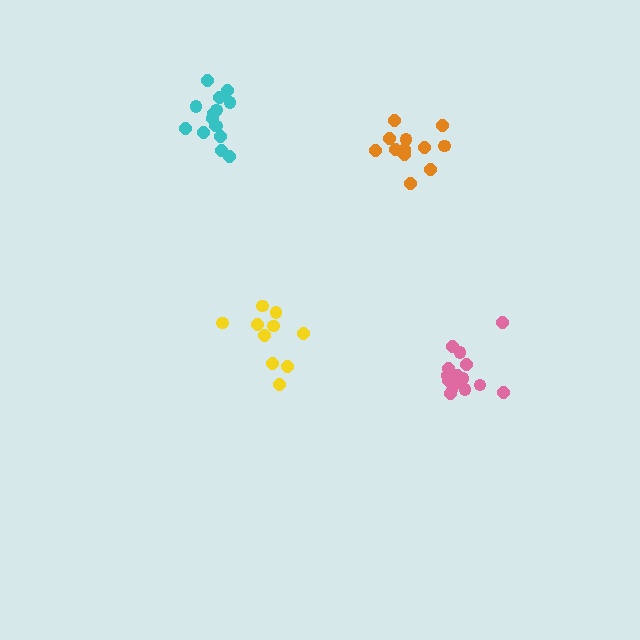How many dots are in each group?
Group 1: 12 dots, Group 2: 16 dots, Group 3: 10 dots, Group 4: 15 dots (53 total).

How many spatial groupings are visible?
There are 4 spatial groupings.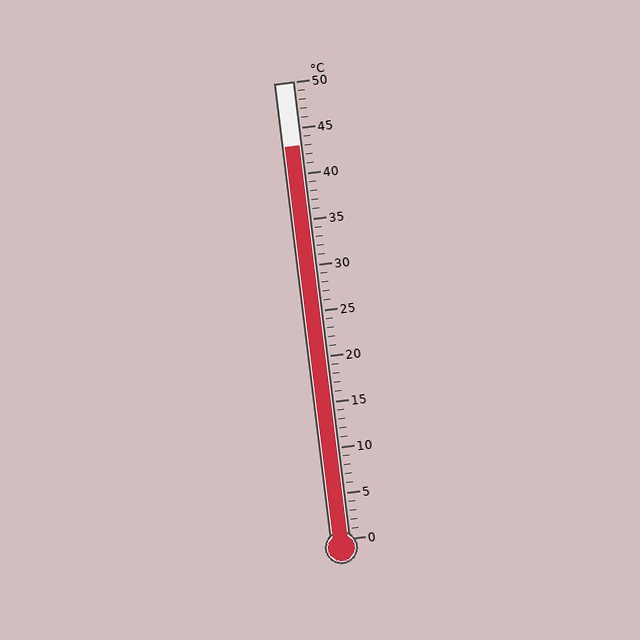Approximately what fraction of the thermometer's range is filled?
The thermometer is filled to approximately 85% of its range.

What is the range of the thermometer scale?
The thermometer scale ranges from 0°C to 50°C.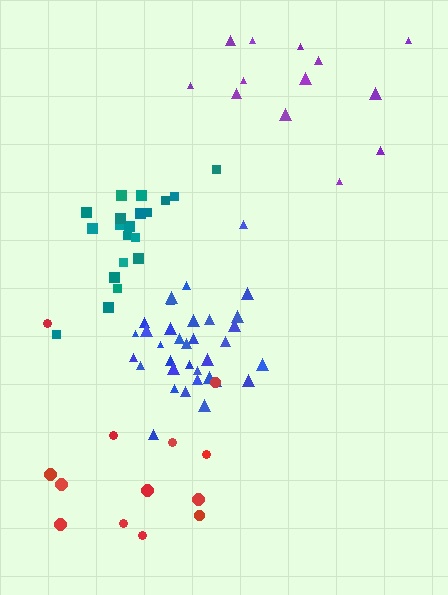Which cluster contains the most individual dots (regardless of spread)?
Blue (34).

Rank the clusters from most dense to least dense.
blue, teal, red, purple.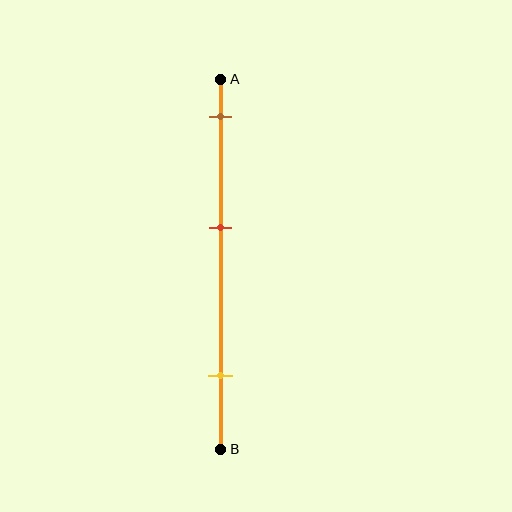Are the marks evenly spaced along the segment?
Yes, the marks are approximately evenly spaced.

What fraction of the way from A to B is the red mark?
The red mark is approximately 40% (0.4) of the way from A to B.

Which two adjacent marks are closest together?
The brown and red marks are the closest adjacent pair.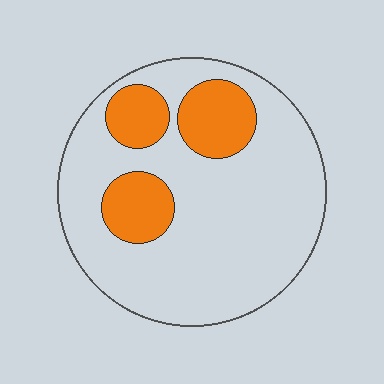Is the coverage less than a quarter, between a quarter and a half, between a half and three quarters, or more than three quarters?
Less than a quarter.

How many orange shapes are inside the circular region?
3.